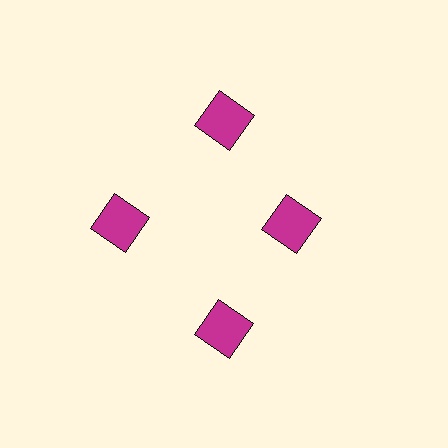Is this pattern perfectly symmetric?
No. The 4 magenta squares are arranged in a ring, but one element near the 3 o'clock position is pulled inward toward the center, breaking the 4-fold rotational symmetry.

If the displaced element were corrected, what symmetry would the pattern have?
It would have 4-fold rotational symmetry — the pattern would map onto itself every 90 degrees.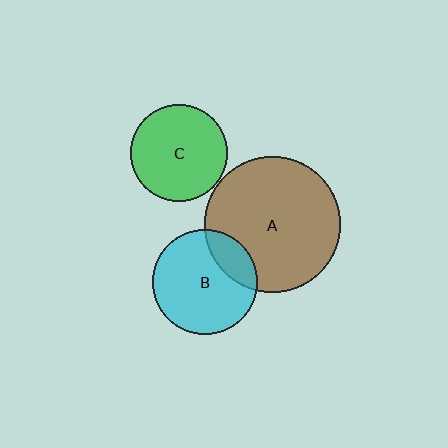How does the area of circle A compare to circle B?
Approximately 1.7 times.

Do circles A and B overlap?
Yes.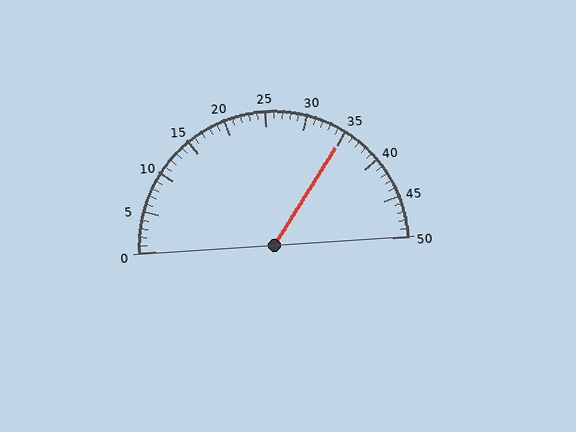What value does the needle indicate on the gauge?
The needle indicates approximately 35.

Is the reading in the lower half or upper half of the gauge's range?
The reading is in the upper half of the range (0 to 50).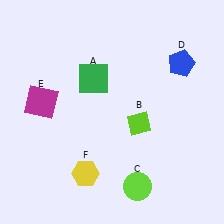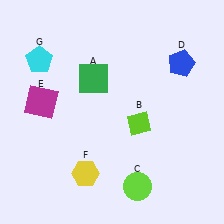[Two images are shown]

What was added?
A cyan pentagon (G) was added in Image 2.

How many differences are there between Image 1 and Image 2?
There is 1 difference between the two images.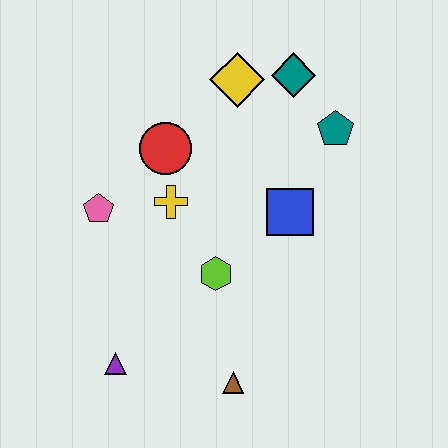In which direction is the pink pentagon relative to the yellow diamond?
The pink pentagon is to the left of the yellow diamond.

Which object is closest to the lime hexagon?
The yellow cross is closest to the lime hexagon.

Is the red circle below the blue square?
No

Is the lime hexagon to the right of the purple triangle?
Yes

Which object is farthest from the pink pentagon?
The teal pentagon is farthest from the pink pentagon.